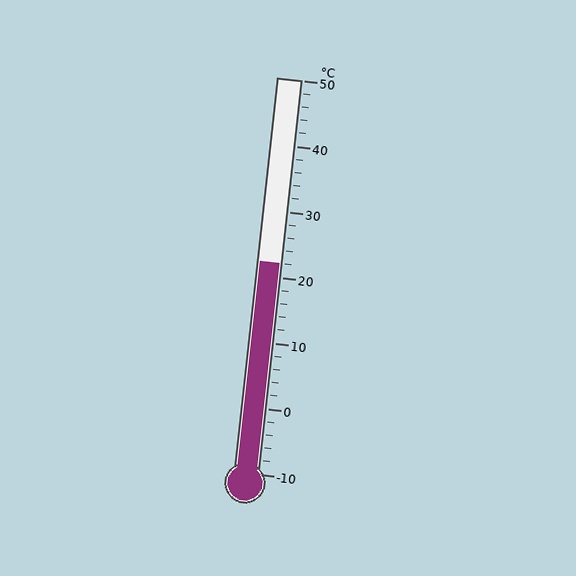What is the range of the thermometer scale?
The thermometer scale ranges from -10°C to 50°C.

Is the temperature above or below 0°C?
The temperature is above 0°C.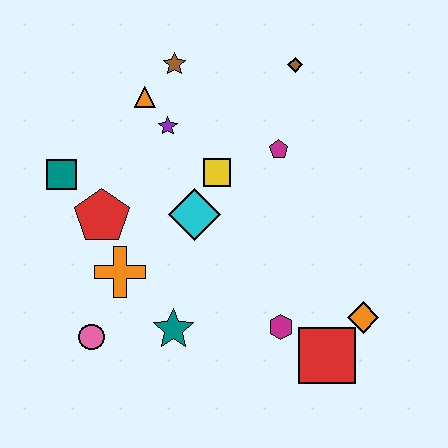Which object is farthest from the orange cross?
The brown diamond is farthest from the orange cross.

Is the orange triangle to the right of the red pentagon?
Yes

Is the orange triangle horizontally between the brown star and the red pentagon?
Yes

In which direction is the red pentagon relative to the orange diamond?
The red pentagon is to the left of the orange diamond.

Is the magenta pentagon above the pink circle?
Yes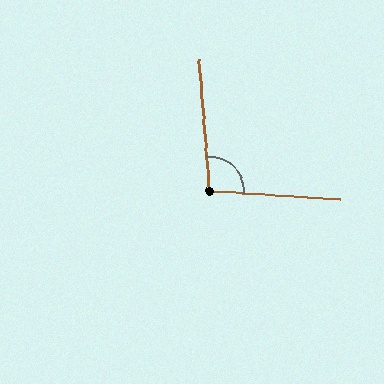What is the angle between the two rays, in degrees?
Approximately 98 degrees.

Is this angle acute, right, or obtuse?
It is obtuse.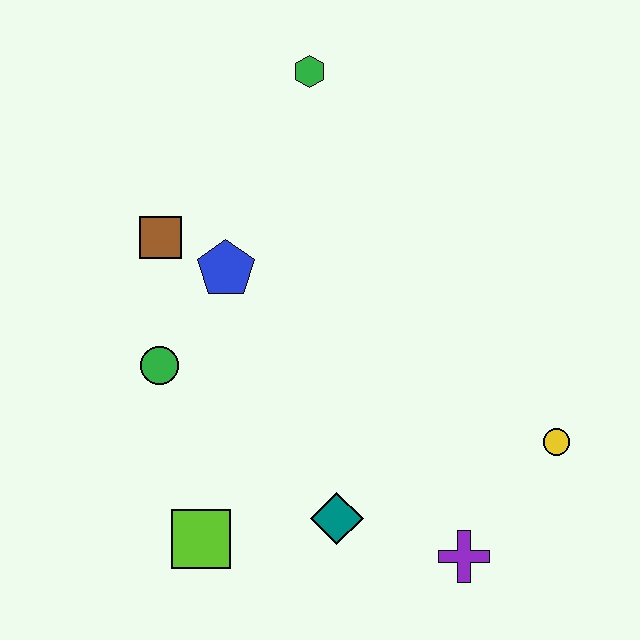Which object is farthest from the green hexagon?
The purple cross is farthest from the green hexagon.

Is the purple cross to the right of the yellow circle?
No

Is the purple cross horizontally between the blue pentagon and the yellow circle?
Yes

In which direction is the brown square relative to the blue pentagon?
The brown square is to the left of the blue pentagon.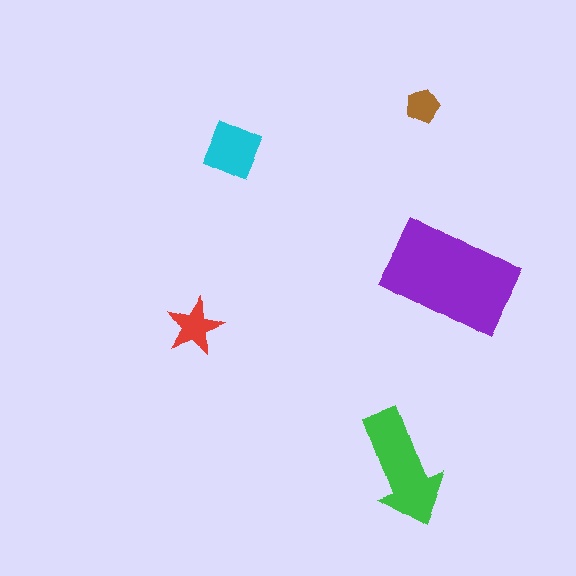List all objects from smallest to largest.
The brown pentagon, the red star, the cyan diamond, the green arrow, the purple rectangle.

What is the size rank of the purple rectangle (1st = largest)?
1st.